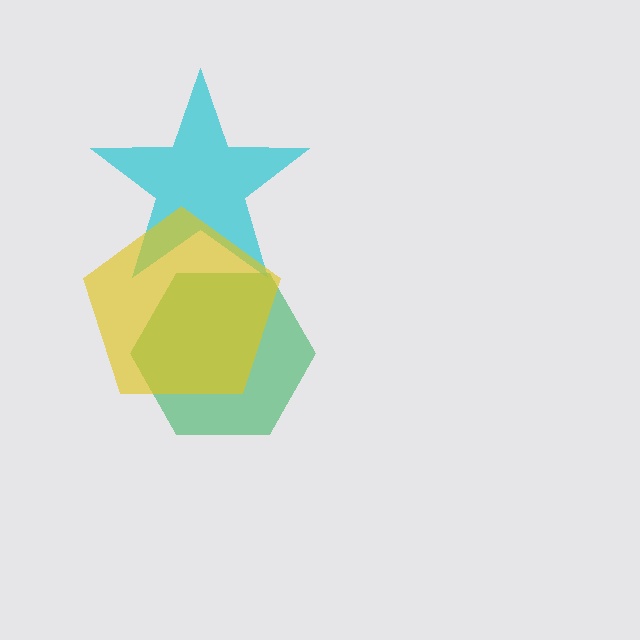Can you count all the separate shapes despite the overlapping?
Yes, there are 3 separate shapes.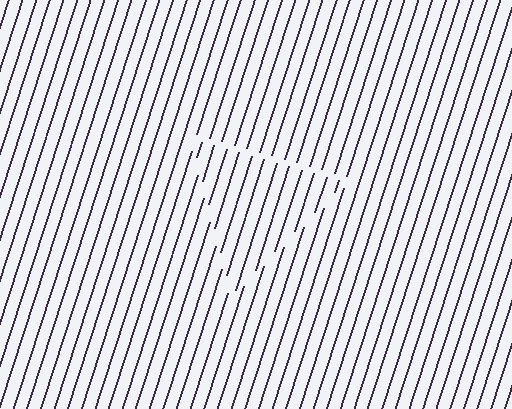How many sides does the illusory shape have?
3 sides — the line-ends trace a triangle.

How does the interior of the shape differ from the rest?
The interior of the shape contains the same grating, shifted by half a period — the contour is defined by the phase discontinuity where line-ends from the inner and outer gratings abut.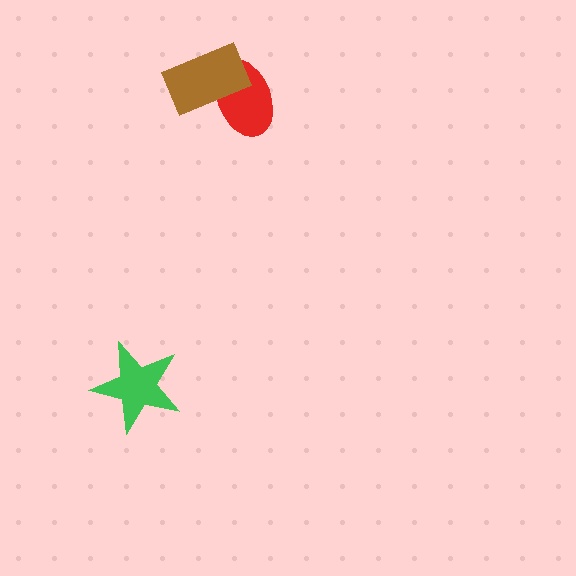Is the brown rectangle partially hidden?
No, no other shape covers it.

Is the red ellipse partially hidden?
Yes, it is partially covered by another shape.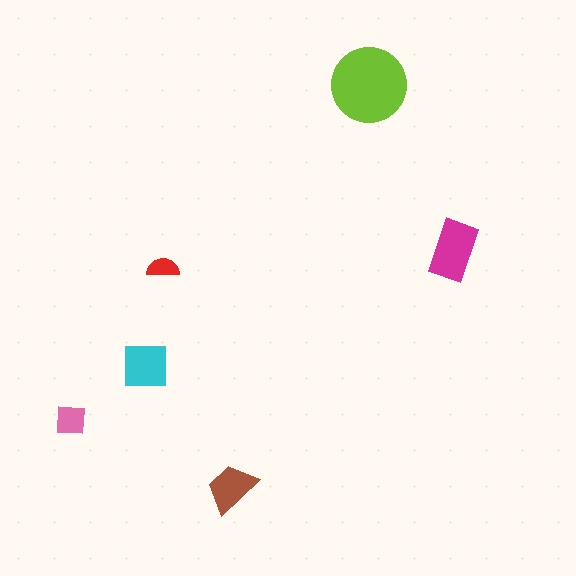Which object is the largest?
The lime circle.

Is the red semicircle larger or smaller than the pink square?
Smaller.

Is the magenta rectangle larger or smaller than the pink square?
Larger.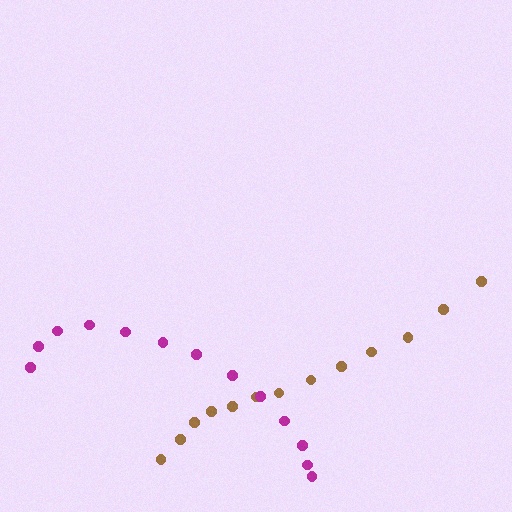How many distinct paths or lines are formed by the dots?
There are 2 distinct paths.